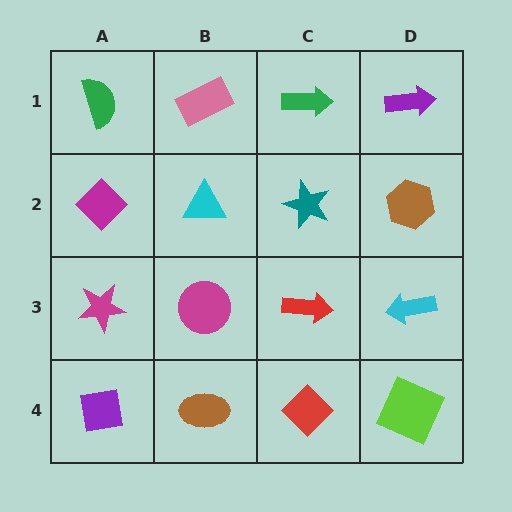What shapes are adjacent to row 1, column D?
A brown hexagon (row 2, column D), a green arrow (row 1, column C).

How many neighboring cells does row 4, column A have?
2.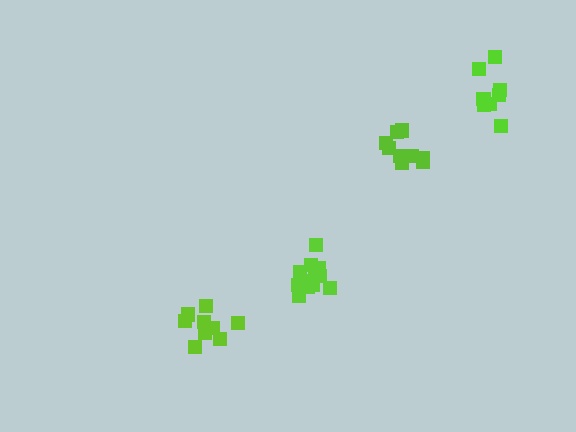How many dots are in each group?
Group 1: 12 dots, Group 2: 9 dots, Group 3: 8 dots, Group 4: 9 dots (38 total).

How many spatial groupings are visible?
There are 4 spatial groupings.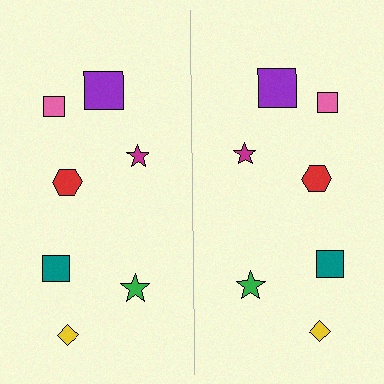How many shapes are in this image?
There are 14 shapes in this image.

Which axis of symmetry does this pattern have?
The pattern has a vertical axis of symmetry running through the center of the image.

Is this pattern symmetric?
Yes, this pattern has bilateral (reflection) symmetry.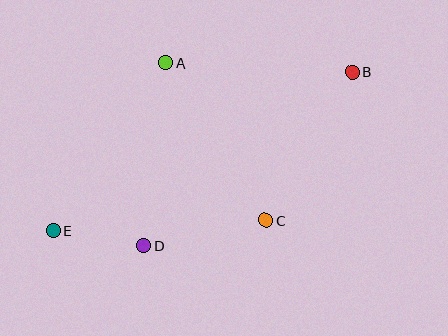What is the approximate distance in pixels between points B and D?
The distance between B and D is approximately 272 pixels.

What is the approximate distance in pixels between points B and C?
The distance between B and C is approximately 172 pixels.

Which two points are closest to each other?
Points D and E are closest to each other.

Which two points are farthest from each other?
Points B and E are farthest from each other.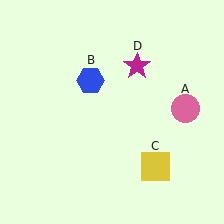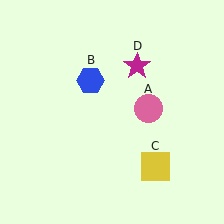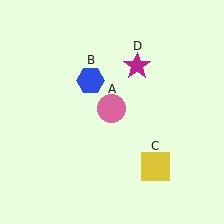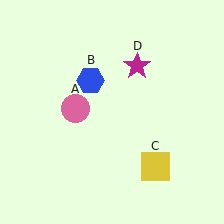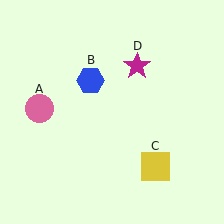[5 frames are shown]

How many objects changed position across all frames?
1 object changed position: pink circle (object A).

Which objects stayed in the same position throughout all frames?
Blue hexagon (object B) and yellow square (object C) and magenta star (object D) remained stationary.